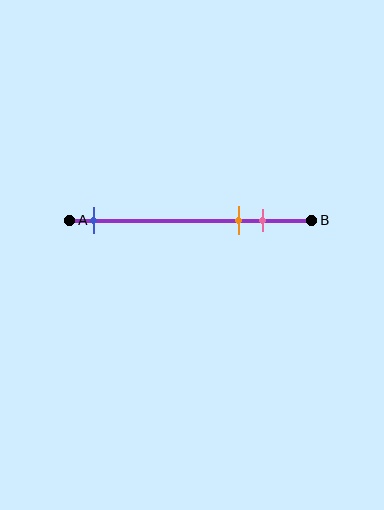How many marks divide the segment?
There are 3 marks dividing the segment.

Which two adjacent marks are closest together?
The orange and pink marks are the closest adjacent pair.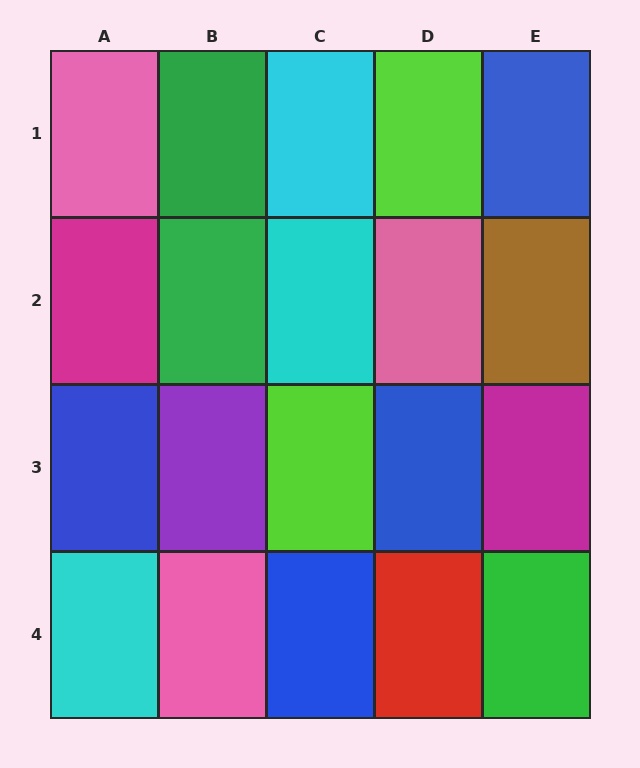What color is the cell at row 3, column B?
Purple.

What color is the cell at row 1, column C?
Cyan.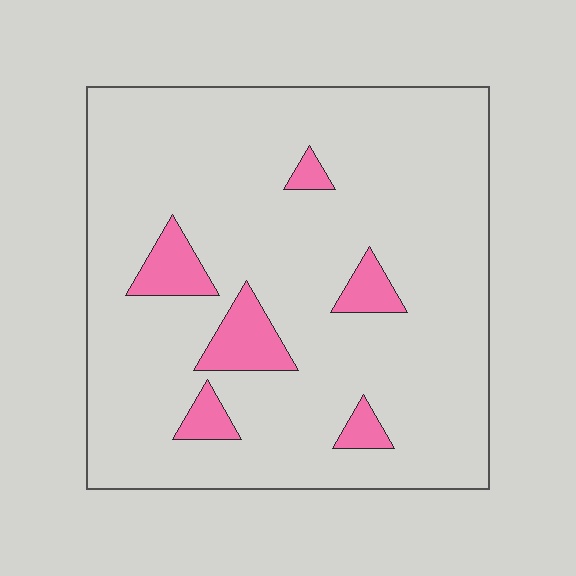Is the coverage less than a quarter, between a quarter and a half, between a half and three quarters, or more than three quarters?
Less than a quarter.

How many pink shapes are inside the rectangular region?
6.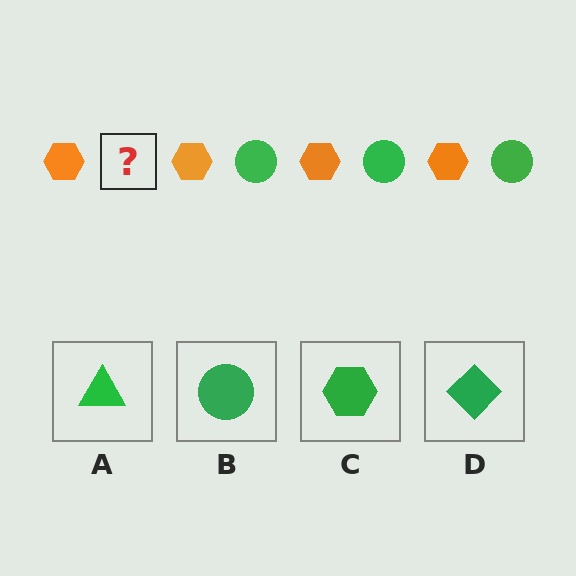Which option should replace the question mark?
Option B.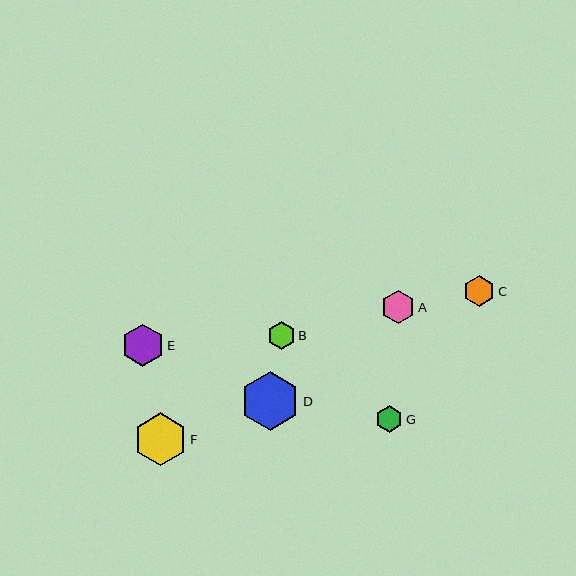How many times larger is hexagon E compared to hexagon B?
Hexagon E is approximately 1.5 times the size of hexagon B.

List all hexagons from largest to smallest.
From largest to smallest: D, F, E, A, C, B, G.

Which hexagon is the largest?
Hexagon D is the largest with a size of approximately 59 pixels.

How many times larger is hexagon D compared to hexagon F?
Hexagon D is approximately 1.1 times the size of hexagon F.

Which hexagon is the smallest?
Hexagon G is the smallest with a size of approximately 27 pixels.